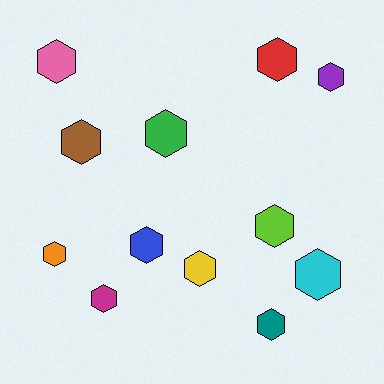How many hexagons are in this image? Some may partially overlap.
There are 12 hexagons.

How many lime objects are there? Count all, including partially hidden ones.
There is 1 lime object.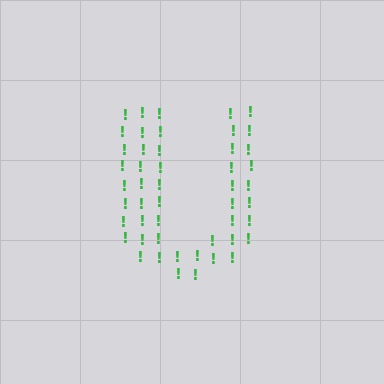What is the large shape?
The large shape is the letter U.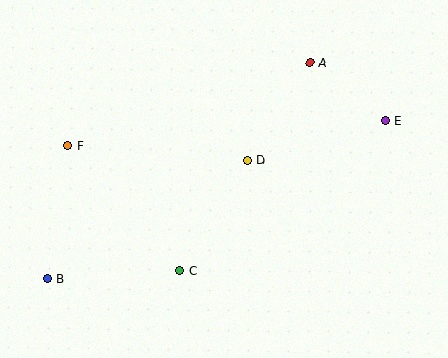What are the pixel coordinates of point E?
Point E is at (385, 121).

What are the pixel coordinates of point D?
Point D is at (248, 160).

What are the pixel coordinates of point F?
Point F is at (68, 146).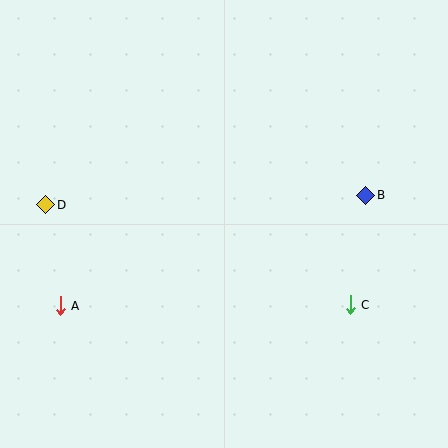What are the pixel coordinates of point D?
Point D is at (46, 205).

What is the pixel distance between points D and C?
The distance between D and C is 320 pixels.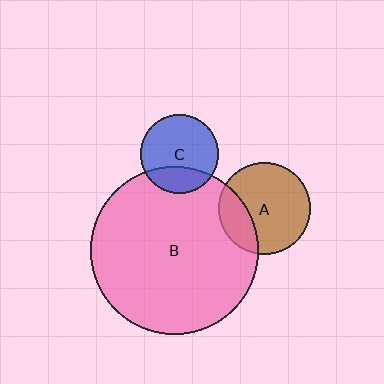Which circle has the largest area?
Circle B (pink).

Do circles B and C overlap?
Yes.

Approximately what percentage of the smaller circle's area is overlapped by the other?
Approximately 25%.